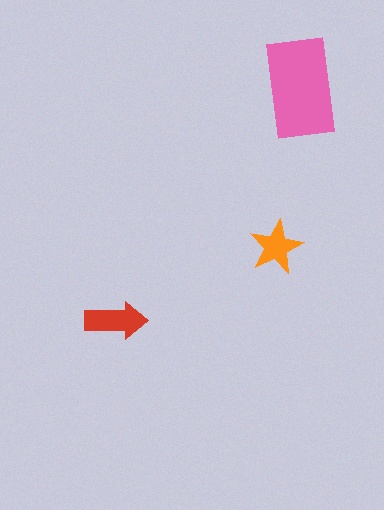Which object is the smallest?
The orange star.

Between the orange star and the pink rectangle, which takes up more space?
The pink rectangle.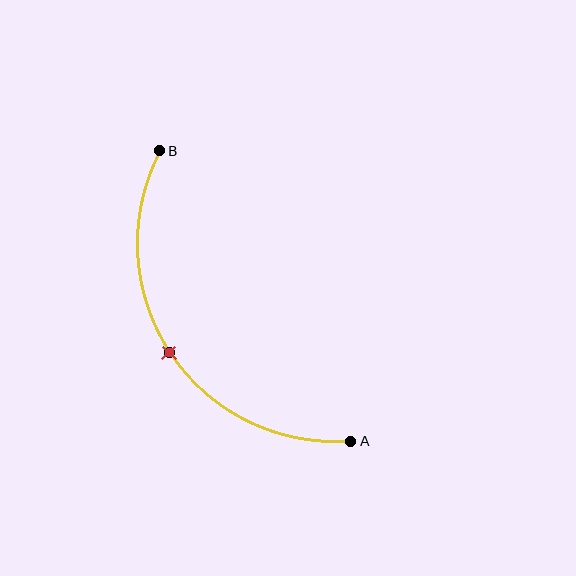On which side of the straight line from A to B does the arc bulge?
The arc bulges to the left of the straight line connecting A and B.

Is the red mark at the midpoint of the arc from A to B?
Yes. The red mark lies on the arc at equal arc-length from both A and B — it is the arc midpoint.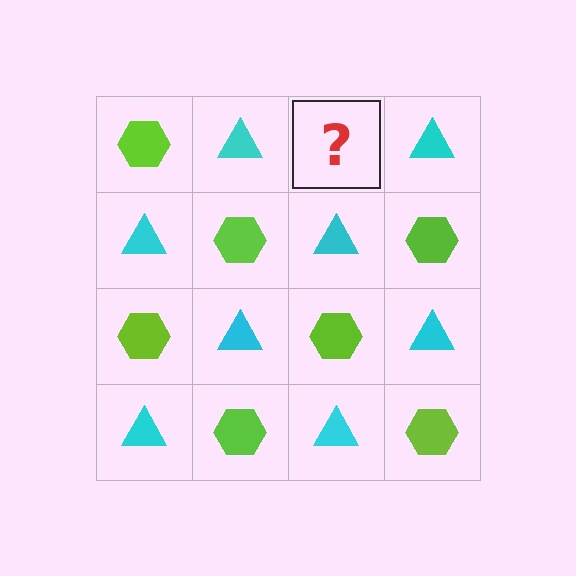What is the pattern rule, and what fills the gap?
The rule is that it alternates lime hexagon and cyan triangle in a checkerboard pattern. The gap should be filled with a lime hexagon.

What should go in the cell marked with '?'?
The missing cell should contain a lime hexagon.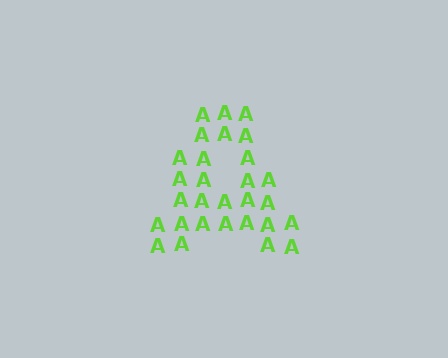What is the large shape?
The large shape is the letter A.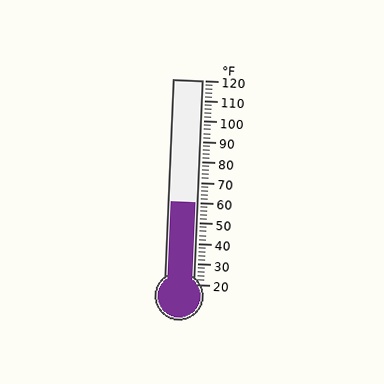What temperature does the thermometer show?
The thermometer shows approximately 60°F.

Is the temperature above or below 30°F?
The temperature is above 30°F.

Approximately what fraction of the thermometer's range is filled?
The thermometer is filled to approximately 40% of its range.